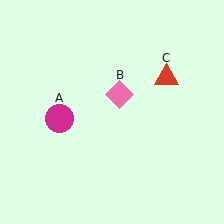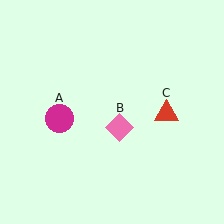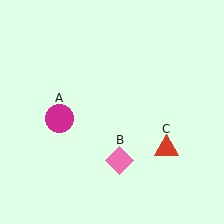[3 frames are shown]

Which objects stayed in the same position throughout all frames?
Magenta circle (object A) remained stationary.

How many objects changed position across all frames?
2 objects changed position: pink diamond (object B), red triangle (object C).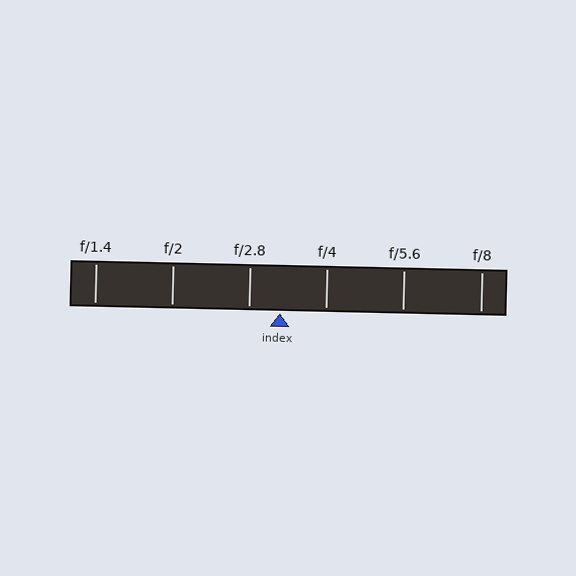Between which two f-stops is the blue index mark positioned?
The index mark is between f/2.8 and f/4.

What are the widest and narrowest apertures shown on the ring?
The widest aperture shown is f/1.4 and the narrowest is f/8.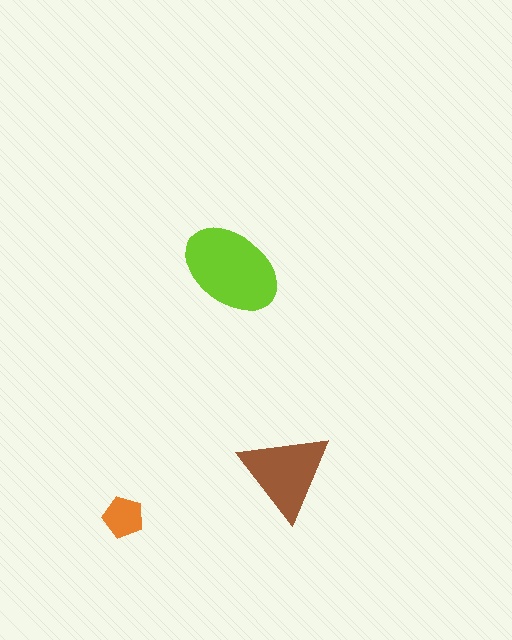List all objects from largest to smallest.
The lime ellipse, the brown triangle, the orange pentagon.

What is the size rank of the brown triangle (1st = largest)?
2nd.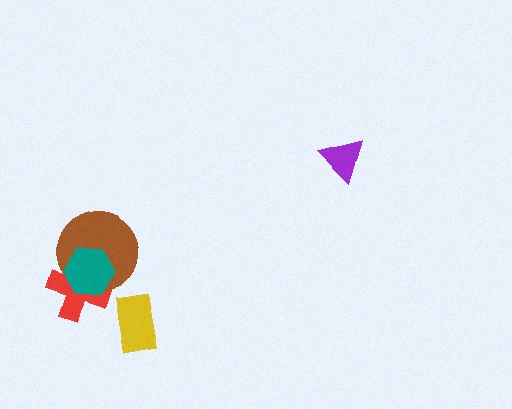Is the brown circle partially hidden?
Yes, it is partially covered by another shape.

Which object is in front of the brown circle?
The teal hexagon is in front of the brown circle.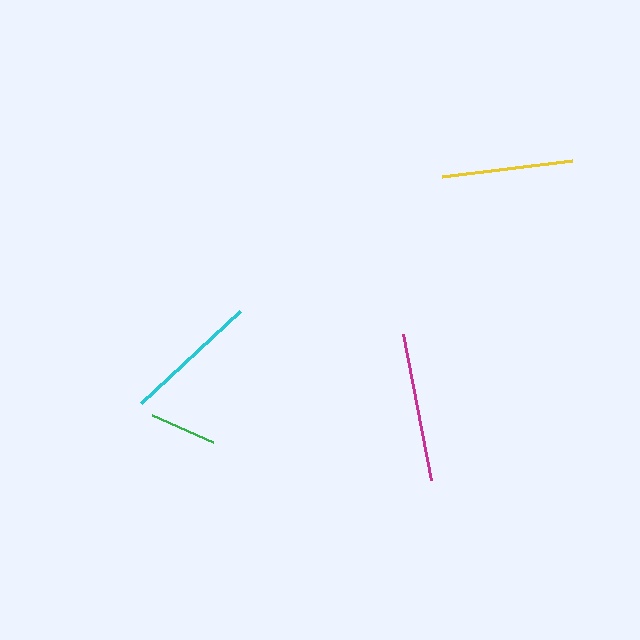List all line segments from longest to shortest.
From longest to shortest: magenta, cyan, yellow, green.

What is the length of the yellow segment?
The yellow segment is approximately 131 pixels long.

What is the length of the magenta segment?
The magenta segment is approximately 148 pixels long.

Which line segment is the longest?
The magenta line is the longest at approximately 148 pixels.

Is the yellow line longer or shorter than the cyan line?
The cyan line is longer than the yellow line.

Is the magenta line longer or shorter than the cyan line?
The magenta line is longer than the cyan line.